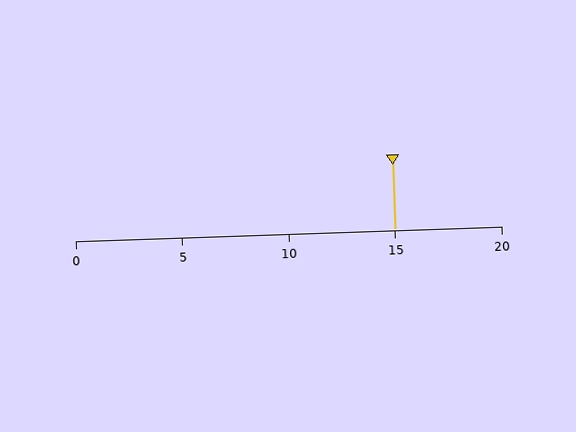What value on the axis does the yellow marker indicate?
The marker indicates approximately 15.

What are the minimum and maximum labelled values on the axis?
The axis runs from 0 to 20.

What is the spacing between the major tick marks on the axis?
The major ticks are spaced 5 apart.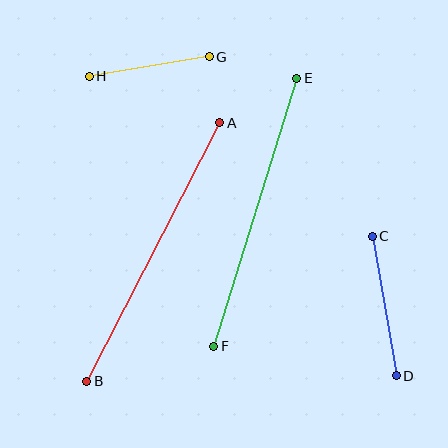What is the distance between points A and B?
The distance is approximately 291 pixels.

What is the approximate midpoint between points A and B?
The midpoint is at approximately (153, 252) pixels.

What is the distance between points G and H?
The distance is approximately 122 pixels.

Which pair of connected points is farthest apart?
Points A and B are farthest apart.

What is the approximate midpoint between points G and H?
The midpoint is at approximately (149, 67) pixels.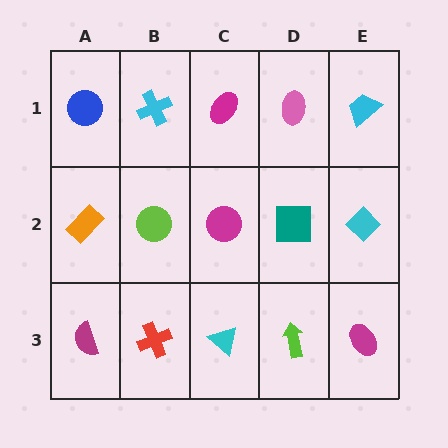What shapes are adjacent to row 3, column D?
A teal square (row 2, column D), a cyan triangle (row 3, column C), a magenta ellipse (row 3, column E).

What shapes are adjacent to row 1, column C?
A magenta circle (row 2, column C), a cyan cross (row 1, column B), a pink ellipse (row 1, column D).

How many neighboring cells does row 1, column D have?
3.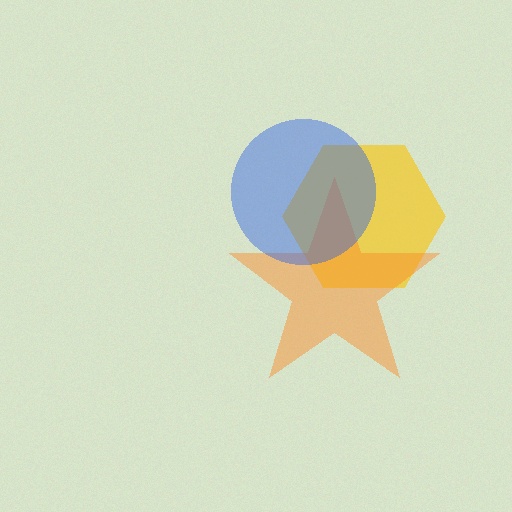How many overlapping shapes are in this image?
There are 3 overlapping shapes in the image.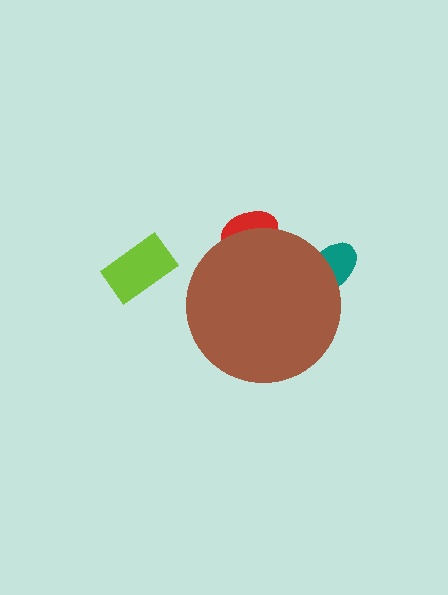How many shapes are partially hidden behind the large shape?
2 shapes are partially hidden.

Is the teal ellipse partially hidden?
Yes, the teal ellipse is partially hidden behind the brown circle.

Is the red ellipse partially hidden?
Yes, the red ellipse is partially hidden behind the brown circle.